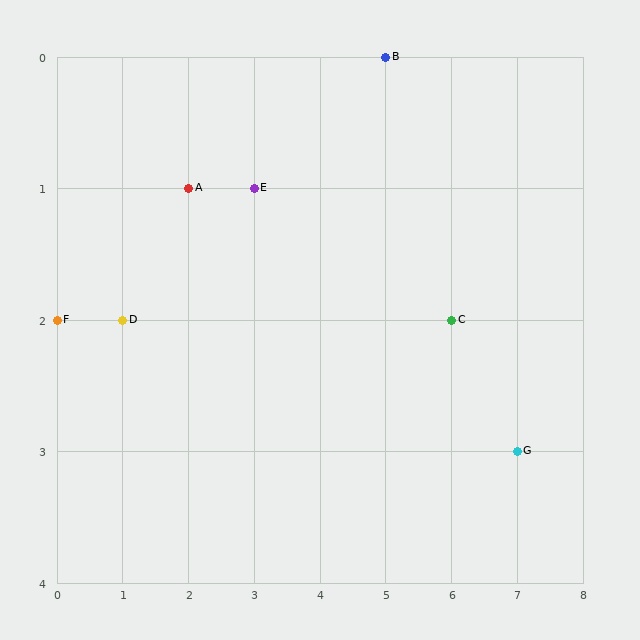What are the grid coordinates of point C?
Point C is at grid coordinates (6, 2).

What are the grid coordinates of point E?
Point E is at grid coordinates (3, 1).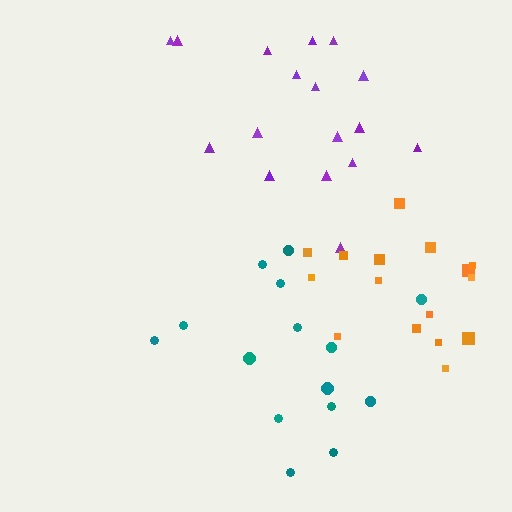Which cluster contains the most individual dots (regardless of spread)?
Purple (17).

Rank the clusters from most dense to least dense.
orange, purple, teal.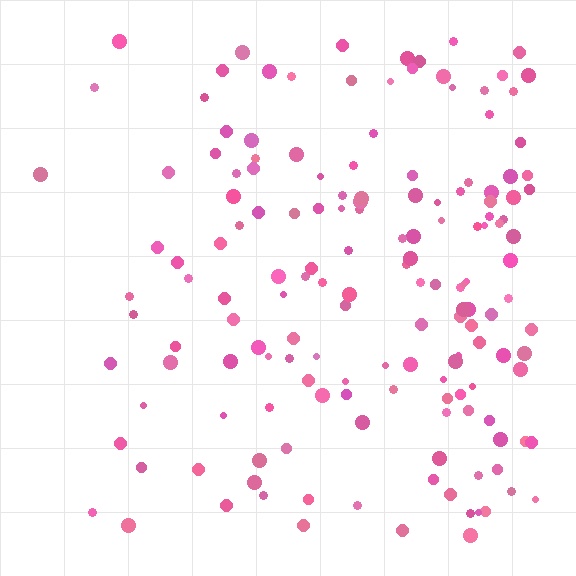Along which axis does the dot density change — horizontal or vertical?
Horizontal.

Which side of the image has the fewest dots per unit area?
The left.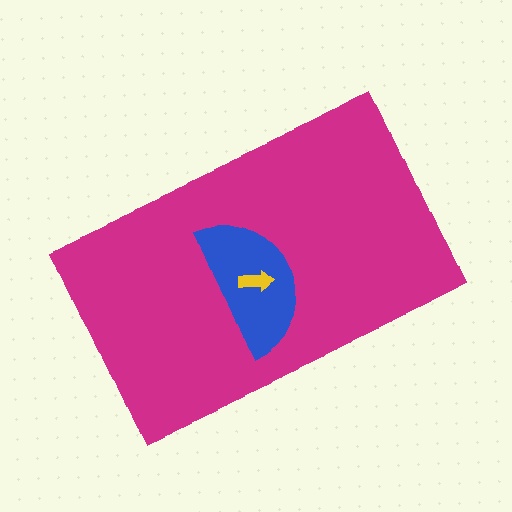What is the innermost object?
The yellow arrow.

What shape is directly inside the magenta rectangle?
The blue semicircle.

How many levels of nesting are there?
3.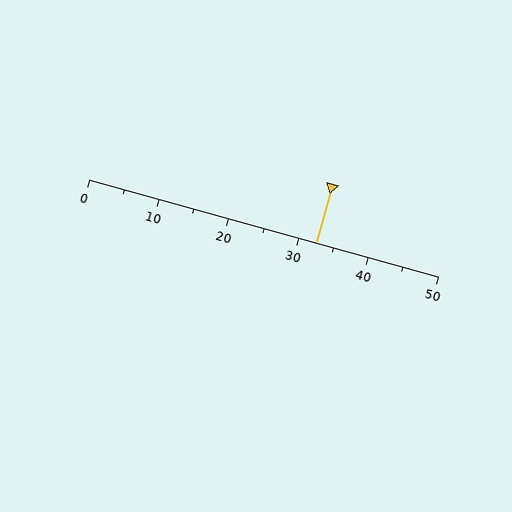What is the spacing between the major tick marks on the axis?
The major ticks are spaced 10 apart.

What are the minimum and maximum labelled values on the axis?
The axis runs from 0 to 50.